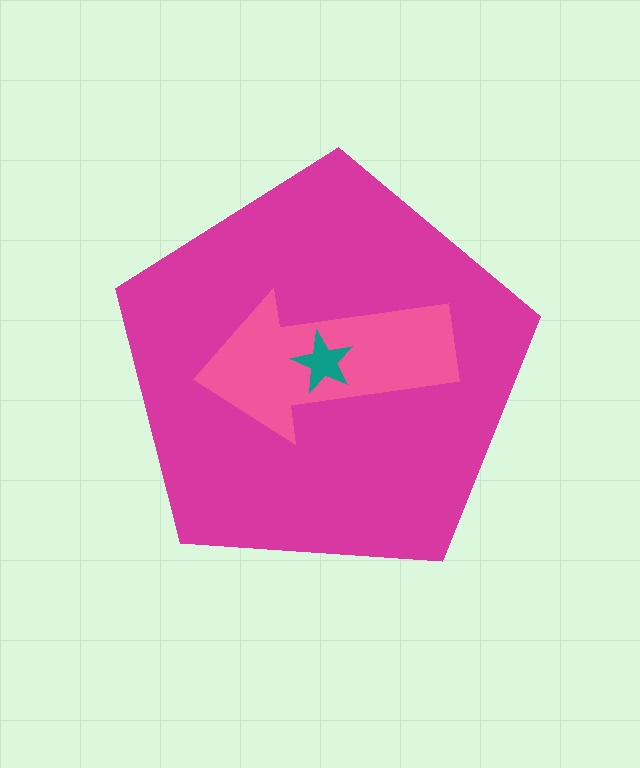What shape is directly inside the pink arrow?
The teal star.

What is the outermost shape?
The magenta pentagon.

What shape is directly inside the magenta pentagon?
The pink arrow.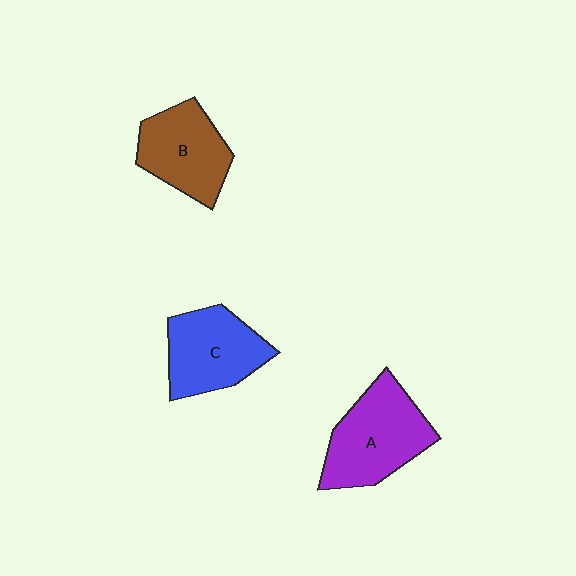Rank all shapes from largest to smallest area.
From largest to smallest: A (purple), C (blue), B (brown).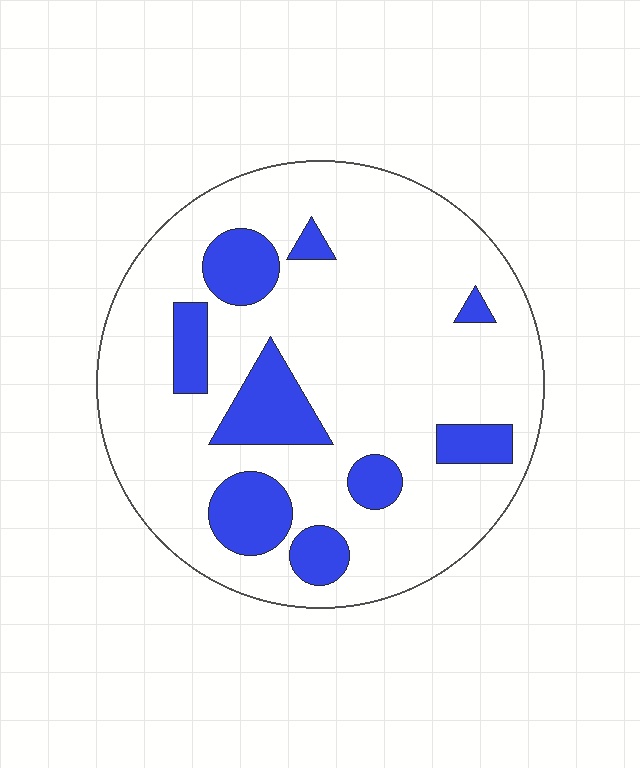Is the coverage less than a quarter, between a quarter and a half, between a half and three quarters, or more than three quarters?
Less than a quarter.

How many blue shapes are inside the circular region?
9.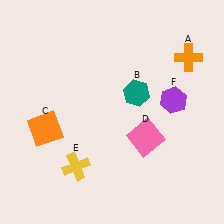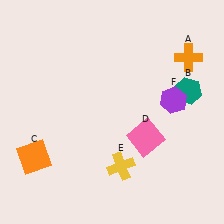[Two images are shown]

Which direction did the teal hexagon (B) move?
The teal hexagon (B) moved right.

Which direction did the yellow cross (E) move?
The yellow cross (E) moved right.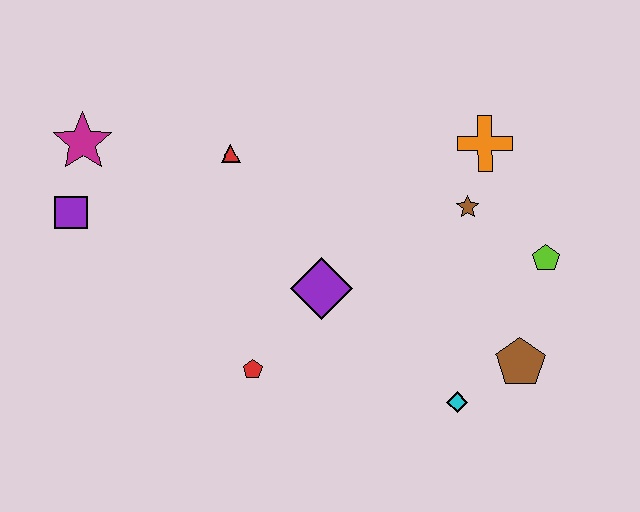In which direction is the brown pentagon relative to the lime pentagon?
The brown pentagon is below the lime pentagon.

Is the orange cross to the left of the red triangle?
No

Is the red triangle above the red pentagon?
Yes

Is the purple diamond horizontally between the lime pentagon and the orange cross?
No